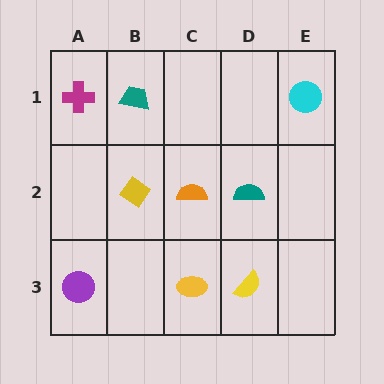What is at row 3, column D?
A yellow semicircle.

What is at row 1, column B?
A teal trapezoid.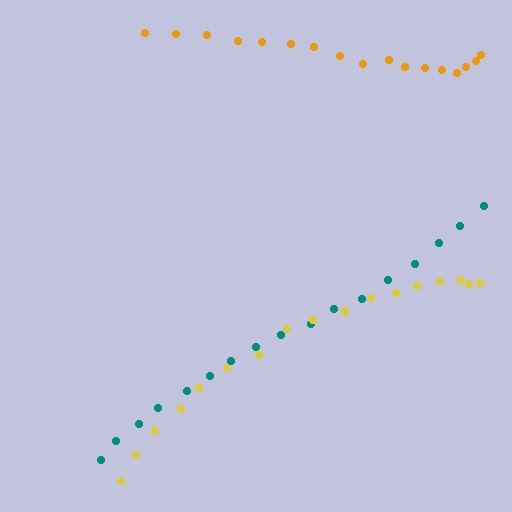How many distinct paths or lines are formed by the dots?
There are 3 distinct paths.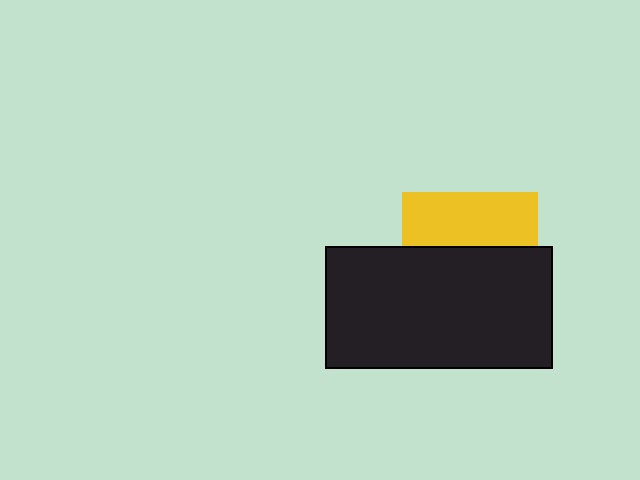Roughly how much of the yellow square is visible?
A small part of it is visible (roughly 39%).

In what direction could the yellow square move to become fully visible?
The yellow square could move up. That would shift it out from behind the black rectangle entirely.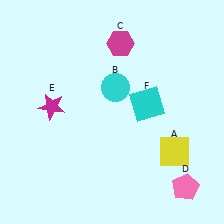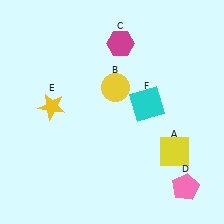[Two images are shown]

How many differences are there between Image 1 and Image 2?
There are 2 differences between the two images.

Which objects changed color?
B changed from cyan to yellow. E changed from magenta to yellow.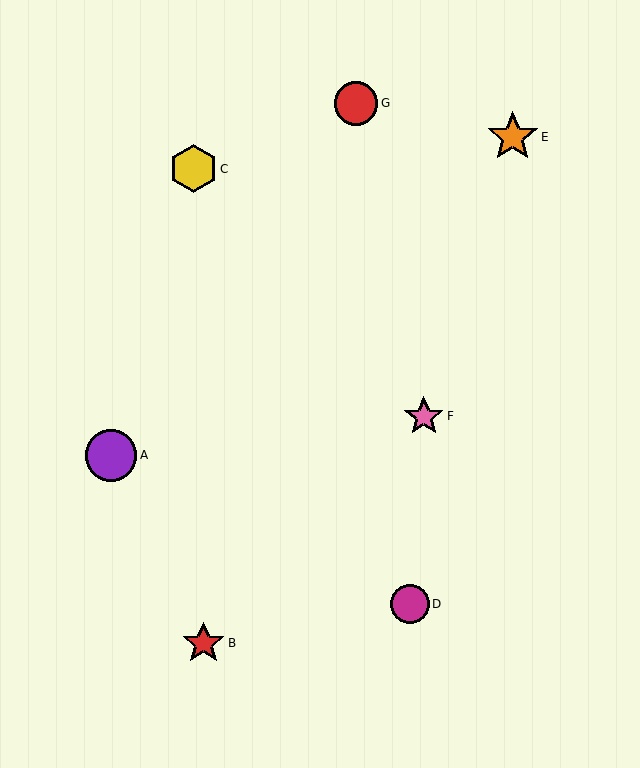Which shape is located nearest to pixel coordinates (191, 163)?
The yellow hexagon (labeled C) at (193, 169) is nearest to that location.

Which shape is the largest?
The purple circle (labeled A) is the largest.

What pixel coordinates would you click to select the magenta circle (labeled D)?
Click at (410, 604) to select the magenta circle D.